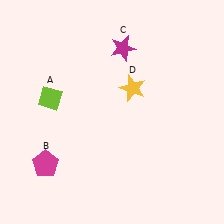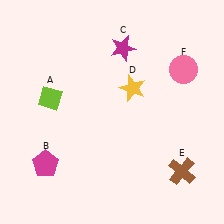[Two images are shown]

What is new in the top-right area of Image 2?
A pink circle (F) was added in the top-right area of Image 2.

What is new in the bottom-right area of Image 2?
A brown cross (E) was added in the bottom-right area of Image 2.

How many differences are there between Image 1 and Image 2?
There are 2 differences between the two images.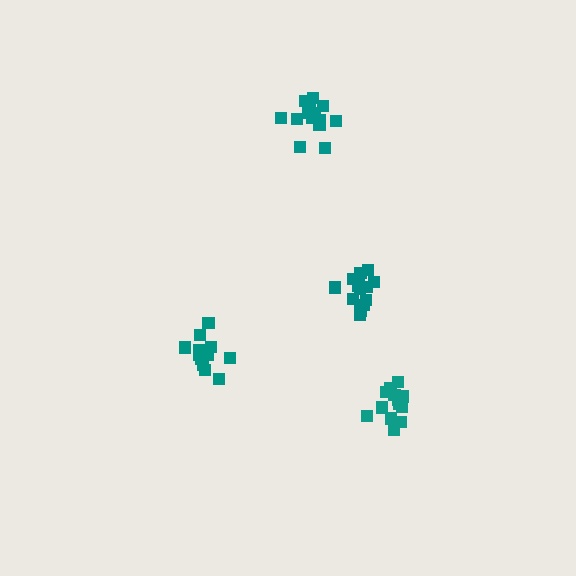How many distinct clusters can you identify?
There are 4 distinct clusters.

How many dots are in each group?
Group 1: 15 dots, Group 2: 12 dots, Group 3: 13 dots, Group 4: 14 dots (54 total).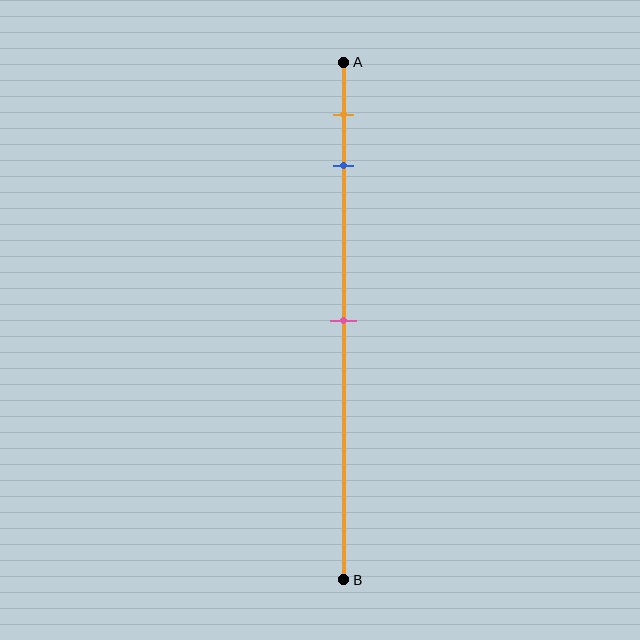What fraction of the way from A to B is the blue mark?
The blue mark is approximately 20% (0.2) of the way from A to B.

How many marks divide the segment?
There are 3 marks dividing the segment.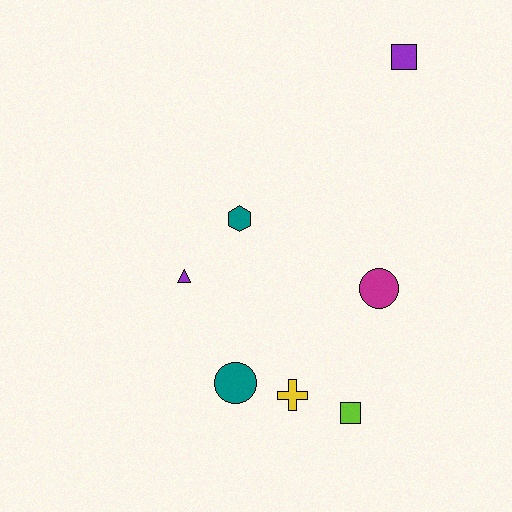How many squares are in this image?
There are 2 squares.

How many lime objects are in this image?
There is 1 lime object.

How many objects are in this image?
There are 7 objects.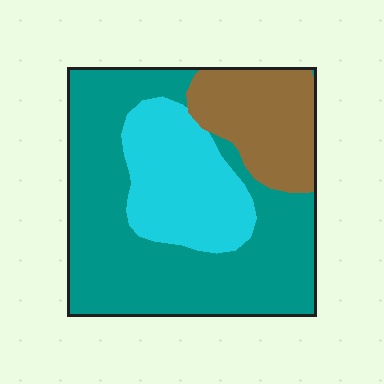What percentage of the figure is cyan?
Cyan covers 24% of the figure.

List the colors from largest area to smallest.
From largest to smallest: teal, cyan, brown.